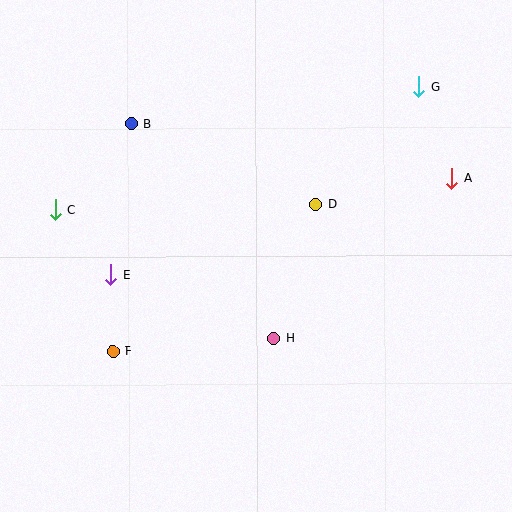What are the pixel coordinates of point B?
Point B is at (132, 123).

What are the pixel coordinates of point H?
Point H is at (274, 338).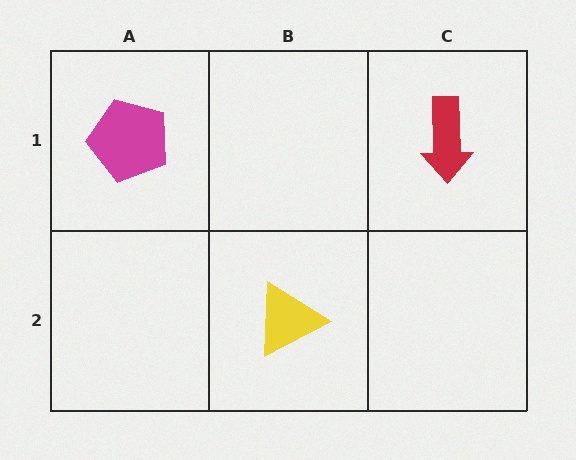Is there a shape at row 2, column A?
No, that cell is empty.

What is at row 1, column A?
A magenta pentagon.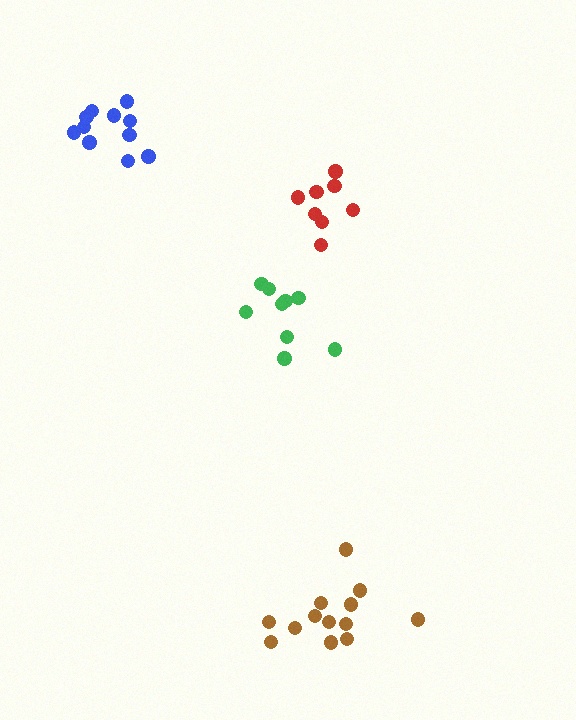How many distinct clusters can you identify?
There are 4 distinct clusters.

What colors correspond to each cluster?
The clusters are colored: green, blue, red, brown.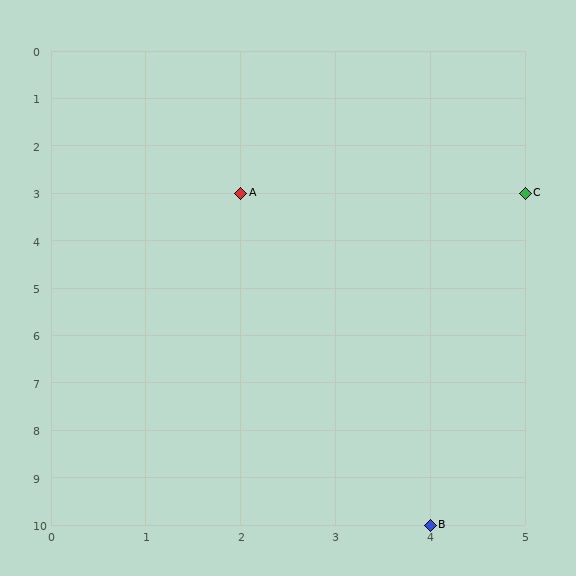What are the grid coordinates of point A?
Point A is at grid coordinates (2, 3).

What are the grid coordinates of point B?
Point B is at grid coordinates (4, 10).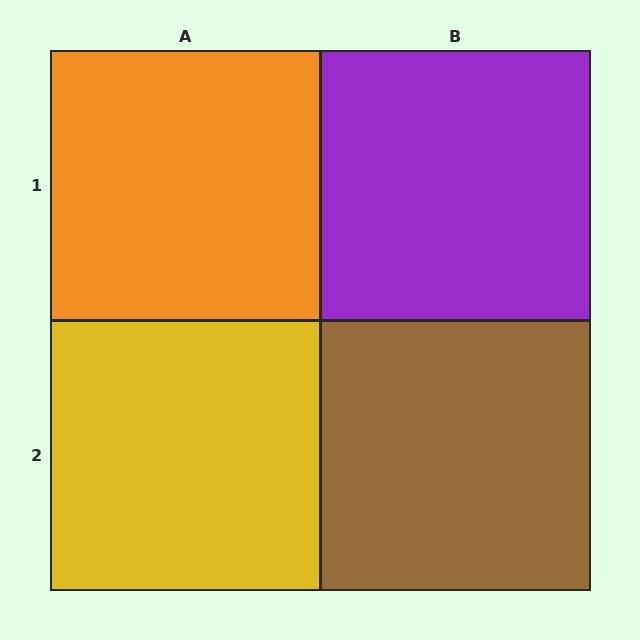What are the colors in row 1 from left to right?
Orange, purple.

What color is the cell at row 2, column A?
Yellow.